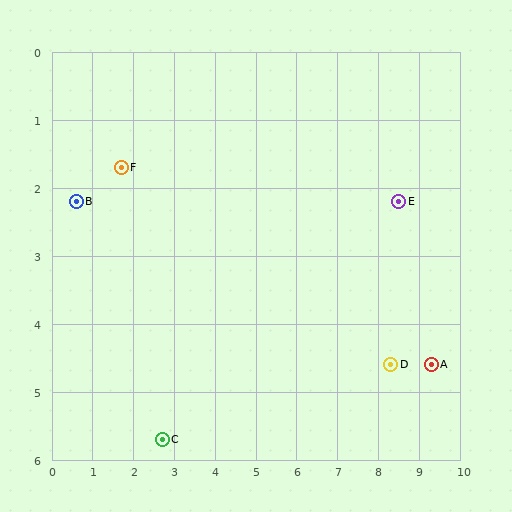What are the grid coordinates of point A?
Point A is at approximately (9.3, 4.6).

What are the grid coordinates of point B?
Point B is at approximately (0.6, 2.2).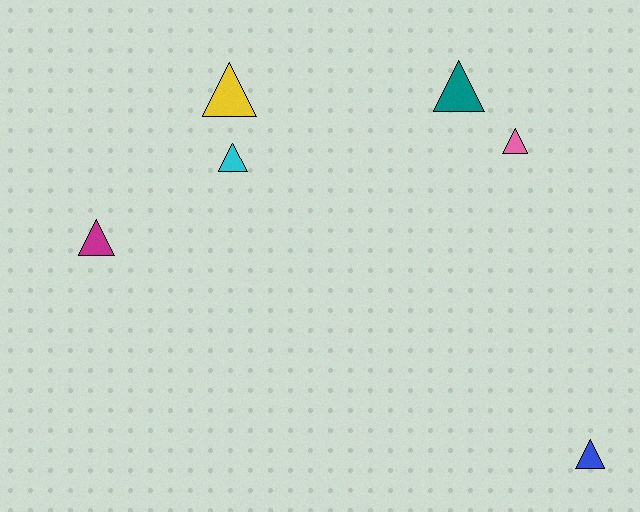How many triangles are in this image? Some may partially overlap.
There are 6 triangles.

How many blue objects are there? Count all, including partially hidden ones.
There is 1 blue object.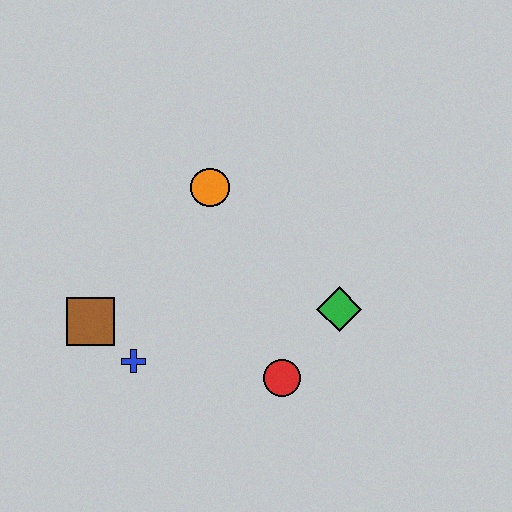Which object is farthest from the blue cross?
The green diamond is farthest from the blue cross.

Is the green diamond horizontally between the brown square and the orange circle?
No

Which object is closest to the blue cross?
The brown square is closest to the blue cross.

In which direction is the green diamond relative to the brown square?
The green diamond is to the right of the brown square.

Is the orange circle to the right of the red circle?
No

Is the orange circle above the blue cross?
Yes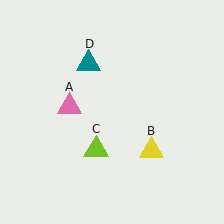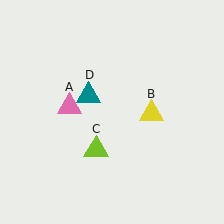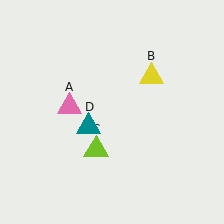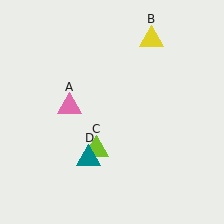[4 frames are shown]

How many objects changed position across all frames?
2 objects changed position: yellow triangle (object B), teal triangle (object D).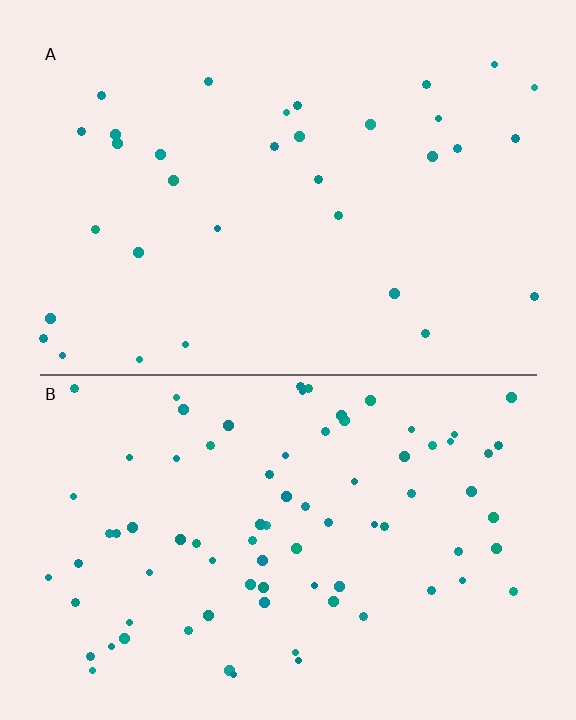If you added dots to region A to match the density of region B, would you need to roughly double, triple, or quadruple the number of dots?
Approximately double.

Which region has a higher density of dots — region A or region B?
B (the bottom).